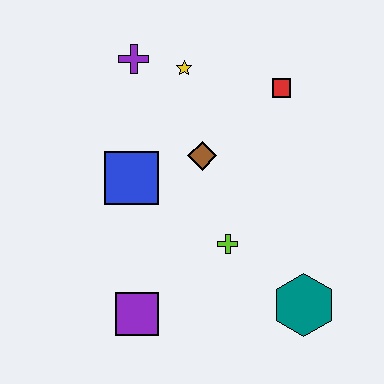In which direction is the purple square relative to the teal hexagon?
The purple square is to the left of the teal hexagon.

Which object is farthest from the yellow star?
The teal hexagon is farthest from the yellow star.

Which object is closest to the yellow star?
The purple cross is closest to the yellow star.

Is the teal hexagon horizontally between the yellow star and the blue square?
No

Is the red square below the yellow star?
Yes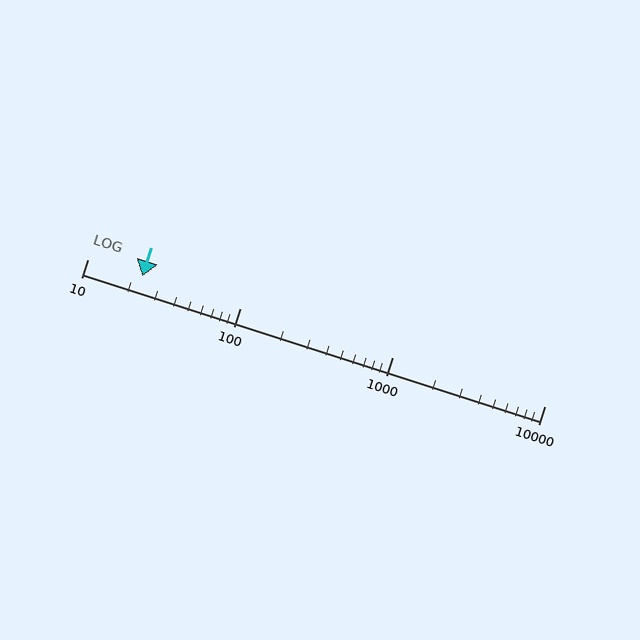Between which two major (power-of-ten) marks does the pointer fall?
The pointer is between 10 and 100.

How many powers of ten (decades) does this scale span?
The scale spans 3 decades, from 10 to 10000.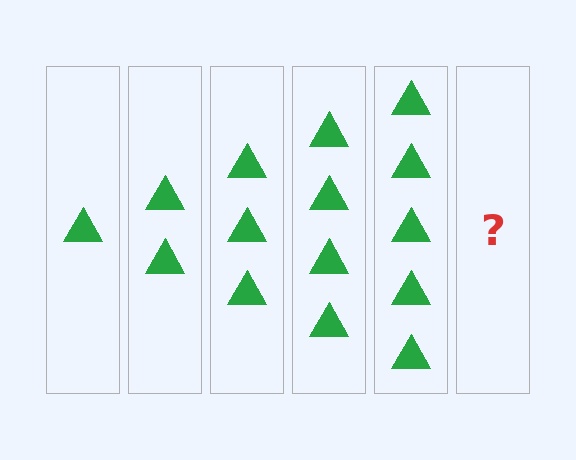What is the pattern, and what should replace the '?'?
The pattern is that each step adds one more triangle. The '?' should be 6 triangles.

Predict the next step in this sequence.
The next step is 6 triangles.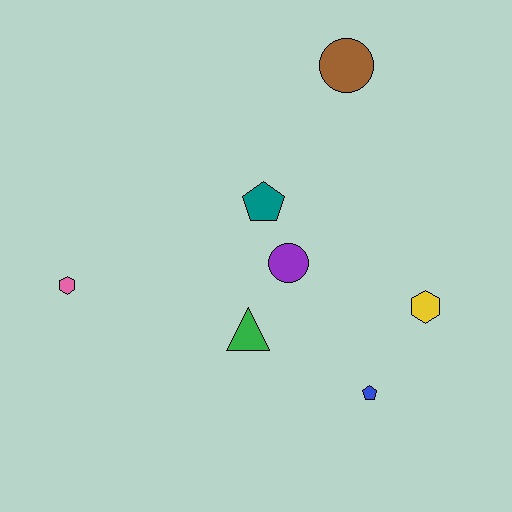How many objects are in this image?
There are 7 objects.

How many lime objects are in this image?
There are no lime objects.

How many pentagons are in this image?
There are 2 pentagons.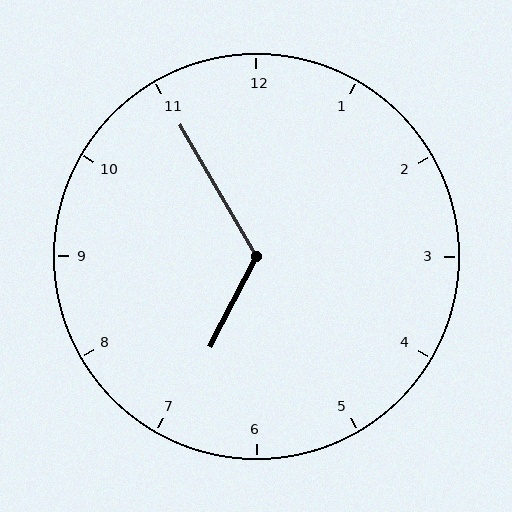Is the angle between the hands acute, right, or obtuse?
It is obtuse.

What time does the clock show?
6:55.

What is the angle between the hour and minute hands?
Approximately 122 degrees.